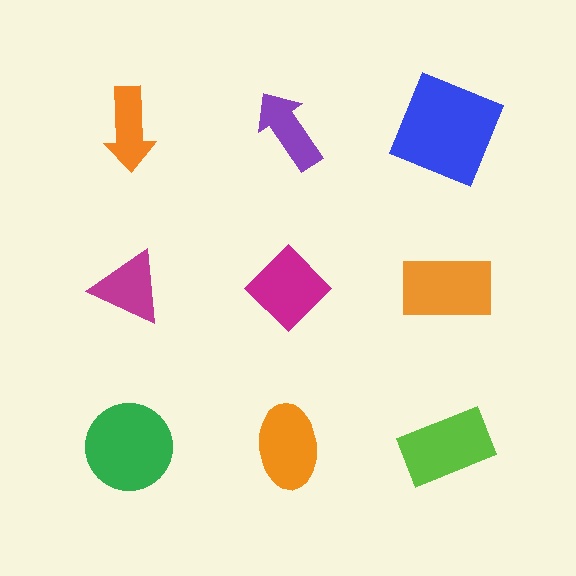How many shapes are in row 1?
3 shapes.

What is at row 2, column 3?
An orange rectangle.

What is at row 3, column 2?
An orange ellipse.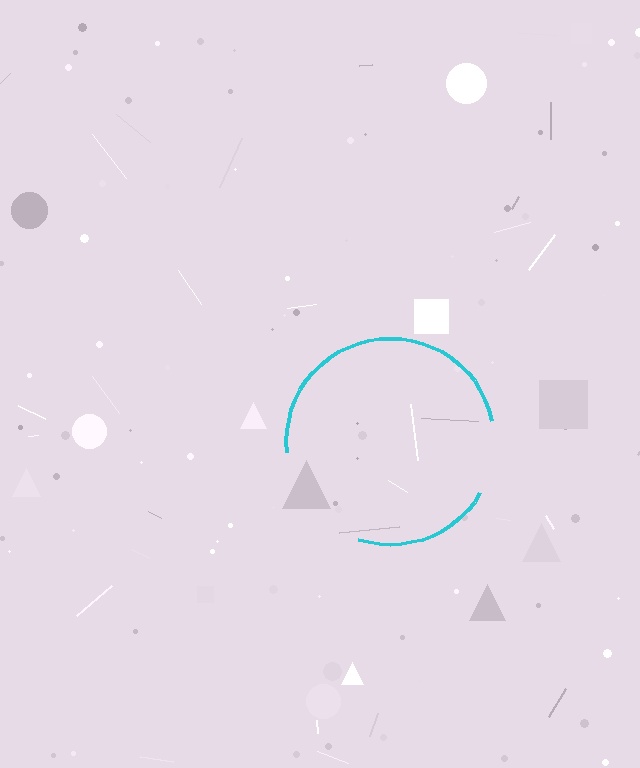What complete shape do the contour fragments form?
The contour fragments form a circle.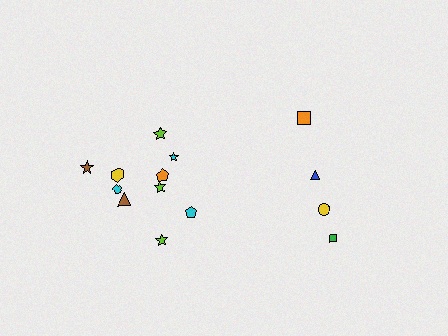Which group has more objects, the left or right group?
The left group.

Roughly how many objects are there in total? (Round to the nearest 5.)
Roughly 15 objects in total.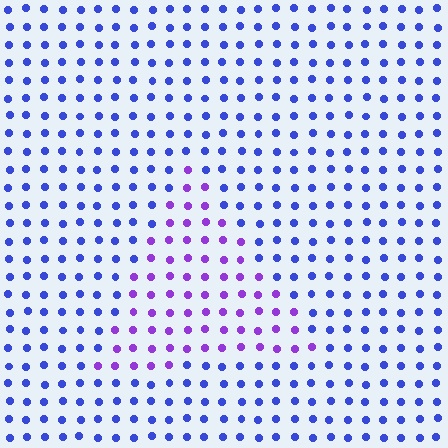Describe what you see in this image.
The image is filled with small blue elements in a uniform arrangement. A triangle-shaped region is visible where the elements are tinted to a slightly different hue, forming a subtle color boundary.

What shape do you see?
I see a triangle.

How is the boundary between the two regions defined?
The boundary is defined purely by a slight shift in hue (about 42 degrees). Spacing, size, and orientation are identical on both sides.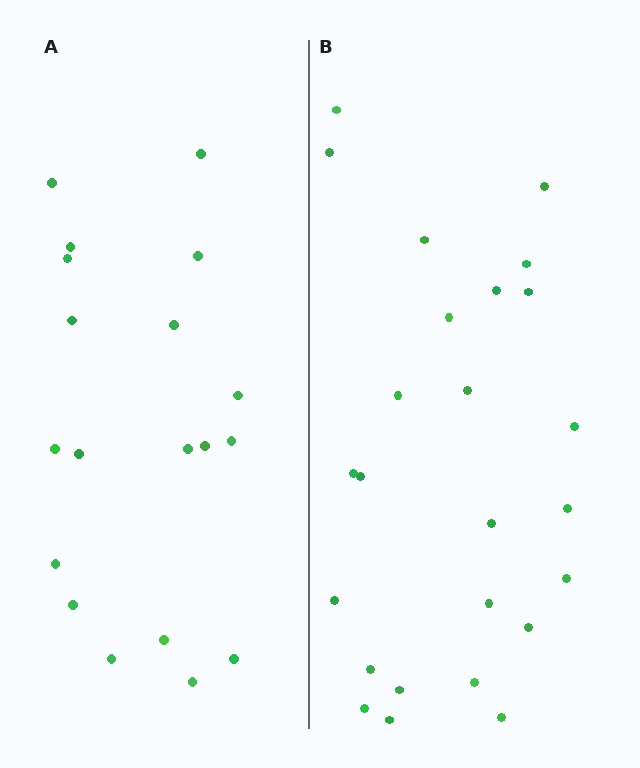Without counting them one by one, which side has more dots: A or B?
Region B (the right region) has more dots.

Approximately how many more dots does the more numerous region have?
Region B has about 6 more dots than region A.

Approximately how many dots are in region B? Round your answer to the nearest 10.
About 20 dots. (The exact count is 25, which rounds to 20.)